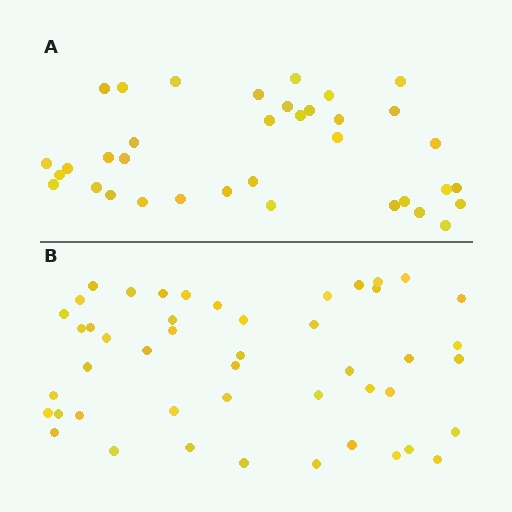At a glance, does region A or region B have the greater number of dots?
Region B (the bottom region) has more dots.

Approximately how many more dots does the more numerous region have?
Region B has roughly 12 or so more dots than region A.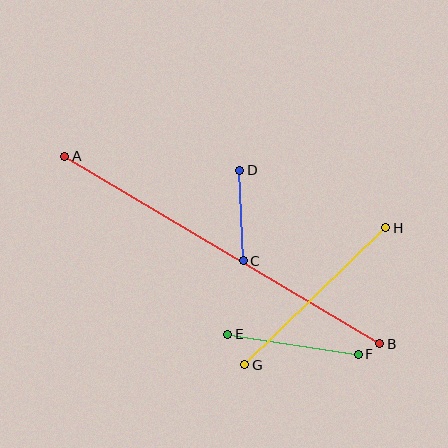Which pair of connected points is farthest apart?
Points A and B are farthest apart.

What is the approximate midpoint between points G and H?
The midpoint is at approximately (315, 296) pixels.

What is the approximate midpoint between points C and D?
The midpoint is at approximately (242, 215) pixels.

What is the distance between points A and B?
The distance is approximately 367 pixels.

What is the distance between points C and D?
The distance is approximately 91 pixels.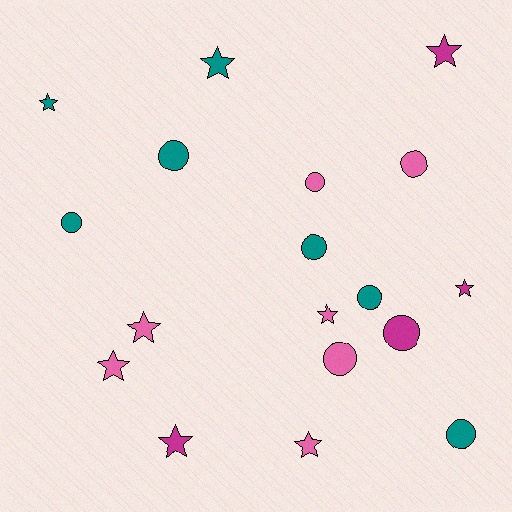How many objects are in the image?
There are 18 objects.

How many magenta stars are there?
There are 3 magenta stars.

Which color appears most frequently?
Pink, with 7 objects.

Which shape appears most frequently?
Star, with 9 objects.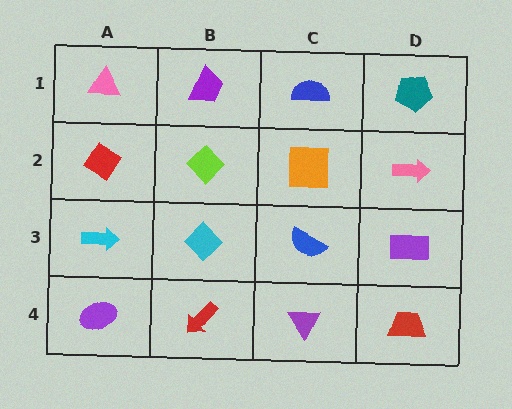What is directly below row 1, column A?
A red diamond.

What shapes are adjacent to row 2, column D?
A teal pentagon (row 1, column D), a purple rectangle (row 3, column D), an orange square (row 2, column C).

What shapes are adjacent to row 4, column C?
A blue semicircle (row 3, column C), a red arrow (row 4, column B), a red trapezoid (row 4, column D).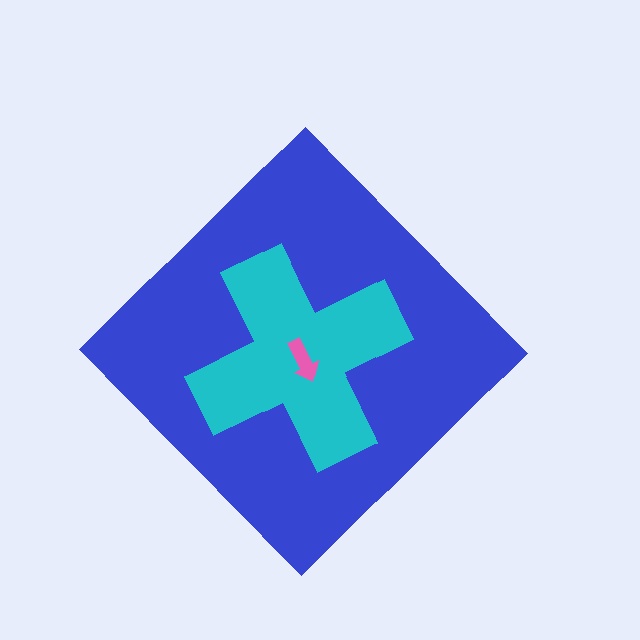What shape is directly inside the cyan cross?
The pink arrow.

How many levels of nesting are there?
3.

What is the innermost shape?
The pink arrow.